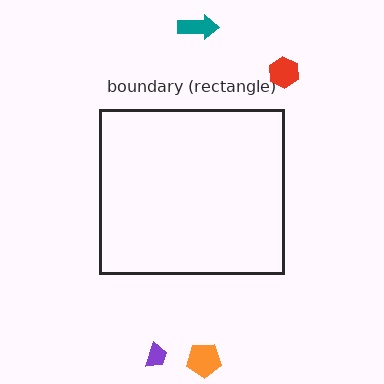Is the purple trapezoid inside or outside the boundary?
Outside.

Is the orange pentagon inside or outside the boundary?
Outside.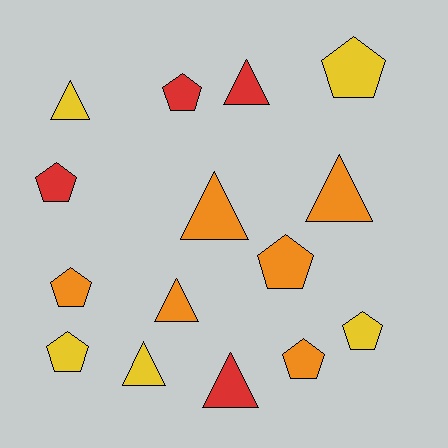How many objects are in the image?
There are 15 objects.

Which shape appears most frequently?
Pentagon, with 8 objects.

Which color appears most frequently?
Orange, with 6 objects.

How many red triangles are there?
There are 2 red triangles.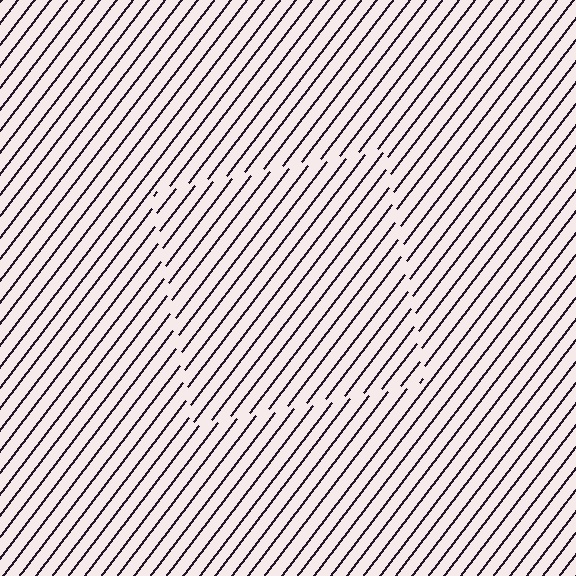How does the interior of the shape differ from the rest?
The interior of the shape contains the same grating, shifted by half a period — the contour is defined by the phase discontinuity where line-ends from the inner and outer gratings abut.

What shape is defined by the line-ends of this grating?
An illusory square. The interior of the shape contains the same grating, shifted by half a period — the contour is defined by the phase discontinuity where line-ends from the inner and outer gratings abut.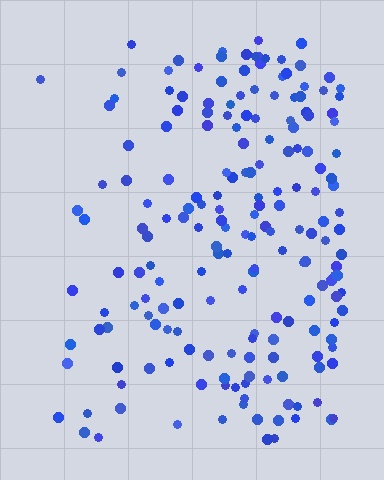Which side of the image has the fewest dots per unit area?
The left.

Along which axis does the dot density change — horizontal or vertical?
Horizontal.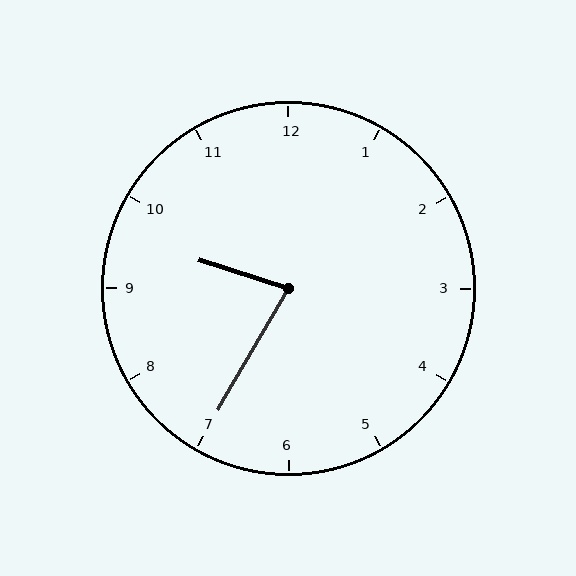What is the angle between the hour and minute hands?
Approximately 78 degrees.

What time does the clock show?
9:35.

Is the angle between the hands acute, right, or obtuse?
It is acute.